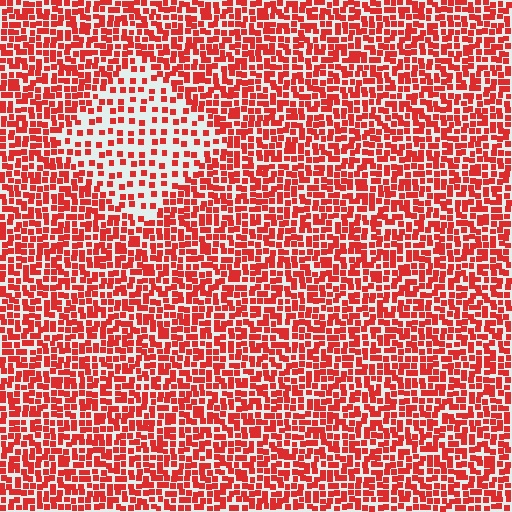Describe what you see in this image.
The image contains small red elements arranged at two different densities. A diamond-shaped region is visible where the elements are less densely packed than the surrounding area.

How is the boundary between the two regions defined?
The boundary is defined by a change in element density (approximately 2.2x ratio). All elements are the same color, size, and shape.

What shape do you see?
I see a diamond.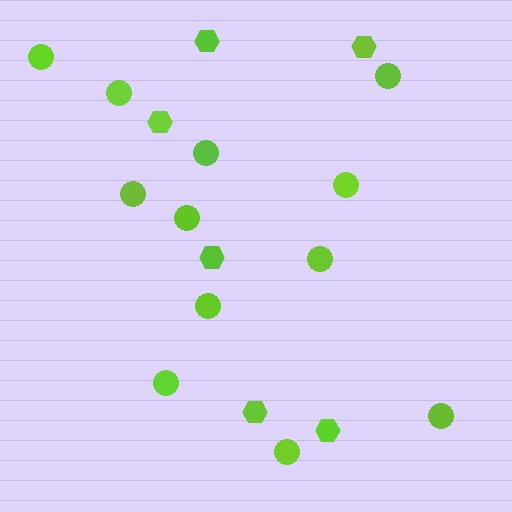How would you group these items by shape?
There are 2 groups: one group of circles (12) and one group of hexagons (6).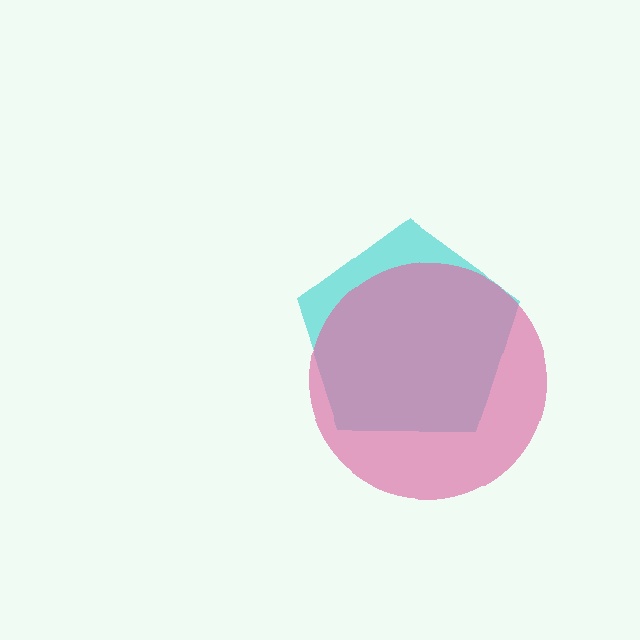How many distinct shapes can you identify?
There are 2 distinct shapes: a cyan pentagon, a pink circle.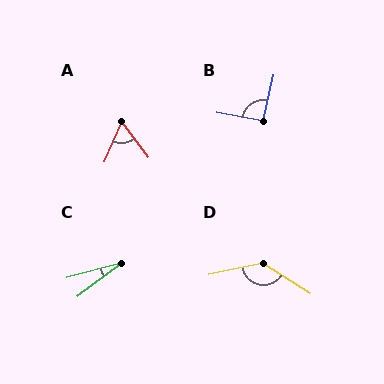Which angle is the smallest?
C, at approximately 22 degrees.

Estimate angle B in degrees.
Approximately 92 degrees.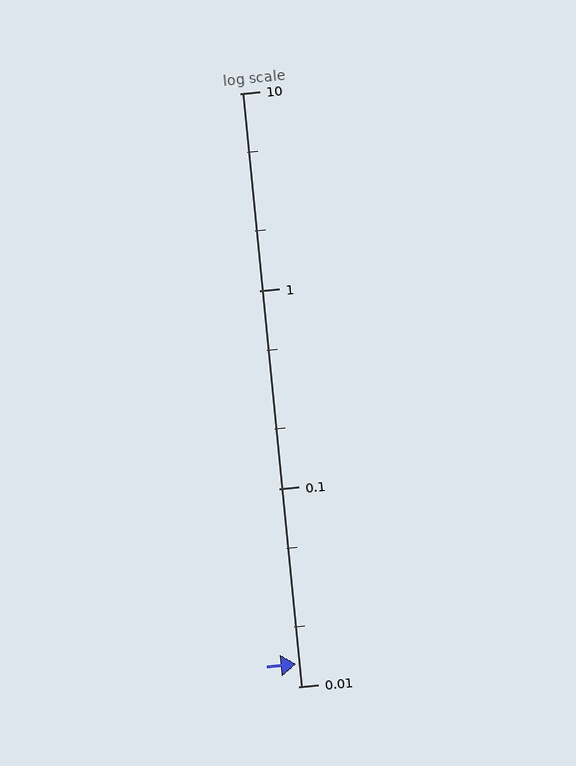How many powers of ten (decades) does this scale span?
The scale spans 3 decades, from 0.01 to 10.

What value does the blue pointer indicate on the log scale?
The pointer indicates approximately 0.013.